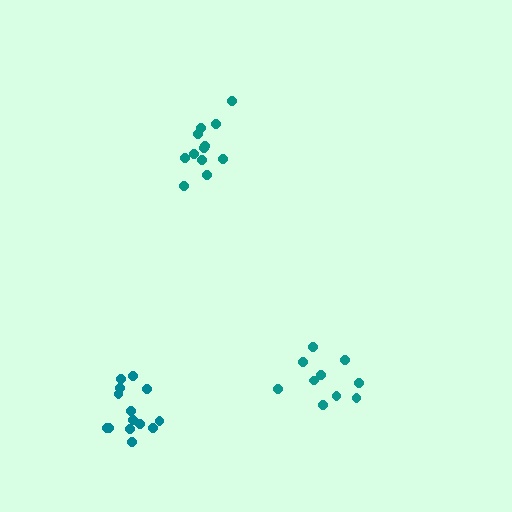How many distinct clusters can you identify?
There are 3 distinct clusters.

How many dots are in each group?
Group 1: 10 dots, Group 2: 12 dots, Group 3: 14 dots (36 total).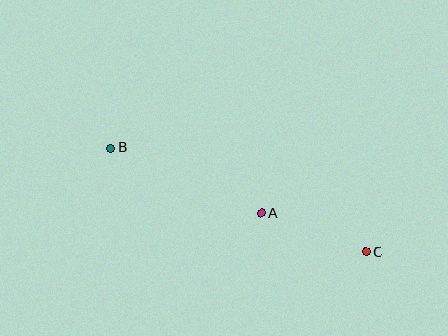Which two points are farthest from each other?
Points B and C are farthest from each other.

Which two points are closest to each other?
Points A and C are closest to each other.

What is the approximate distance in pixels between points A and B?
The distance between A and B is approximately 164 pixels.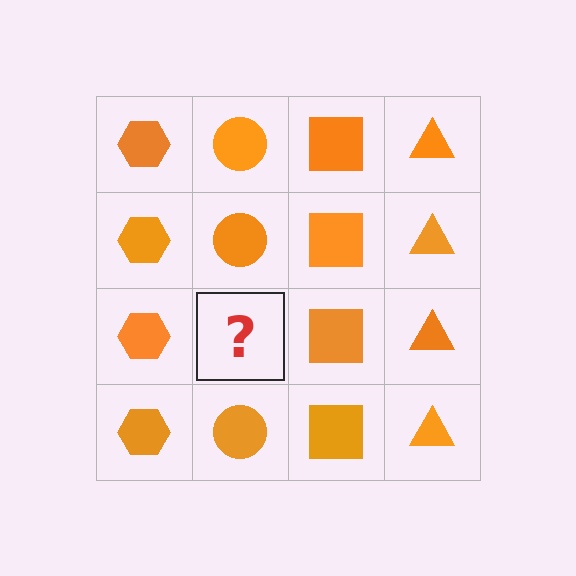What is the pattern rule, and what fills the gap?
The rule is that each column has a consistent shape. The gap should be filled with an orange circle.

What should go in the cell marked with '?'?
The missing cell should contain an orange circle.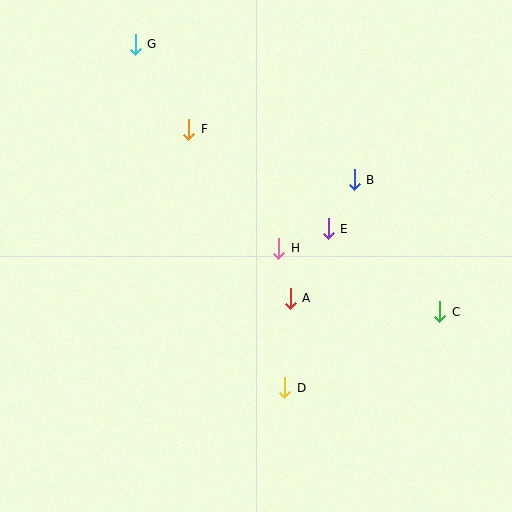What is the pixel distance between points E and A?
The distance between E and A is 79 pixels.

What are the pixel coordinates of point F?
Point F is at (189, 129).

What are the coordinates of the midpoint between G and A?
The midpoint between G and A is at (213, 171).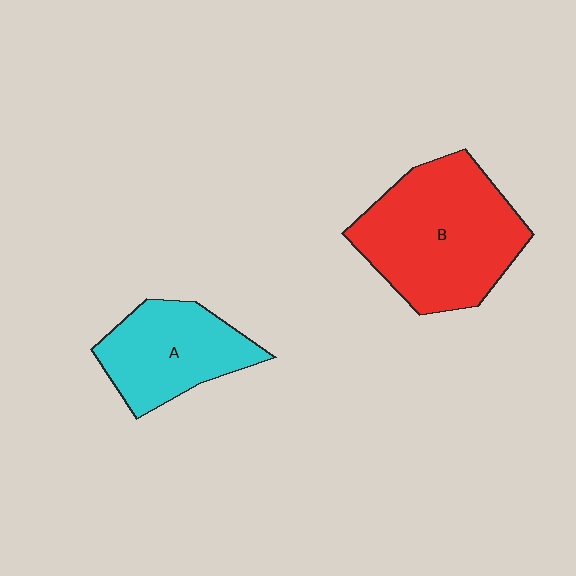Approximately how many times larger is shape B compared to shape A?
Approximately 1.6 times.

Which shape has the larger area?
Shape B (red).